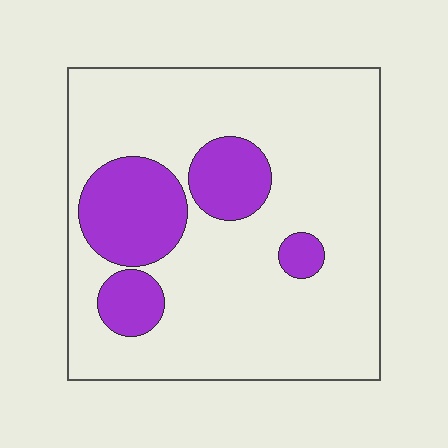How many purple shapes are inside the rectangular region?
4.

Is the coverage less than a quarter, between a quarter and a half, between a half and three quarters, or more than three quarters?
Less than a quarter.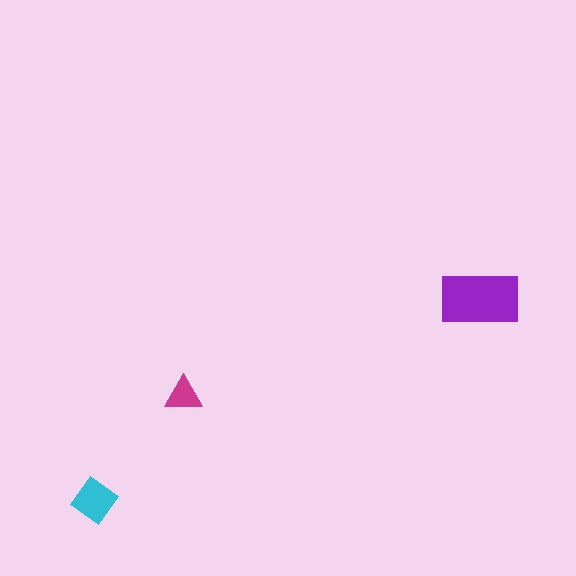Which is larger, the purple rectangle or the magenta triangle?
The purple rectangle.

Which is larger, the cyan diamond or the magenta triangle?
The cyan diamond.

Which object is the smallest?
The magenta triangle.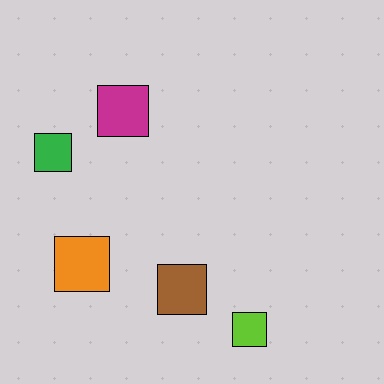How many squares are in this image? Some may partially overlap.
There are 5 squares.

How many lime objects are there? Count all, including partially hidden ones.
There is 1 lime object.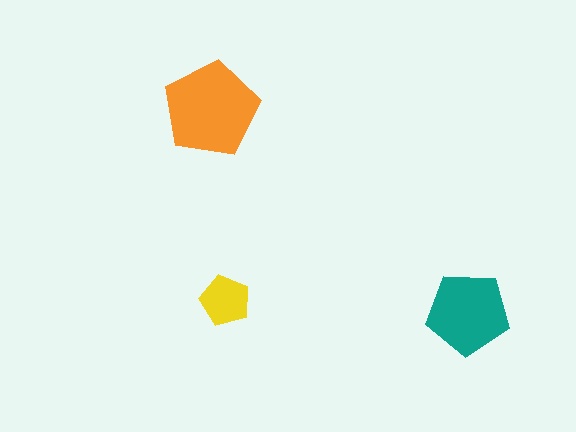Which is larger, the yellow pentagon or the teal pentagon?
The teal one.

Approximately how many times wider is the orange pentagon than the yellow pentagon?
About 2 times wider.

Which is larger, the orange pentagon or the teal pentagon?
The orange one.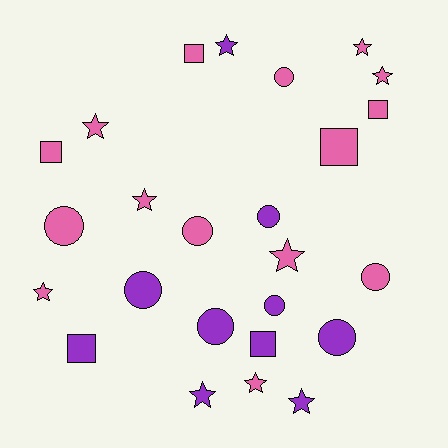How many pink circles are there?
There are 4 pink circles.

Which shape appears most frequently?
Star, with 10 objects.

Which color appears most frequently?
Pink, with 15 objects.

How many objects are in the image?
There are 25 objects.